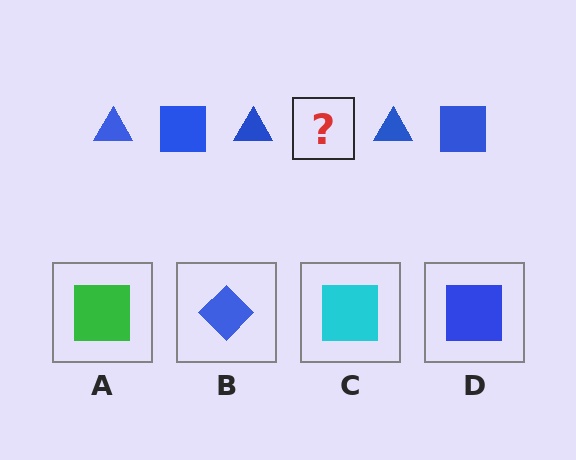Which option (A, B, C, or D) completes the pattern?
D.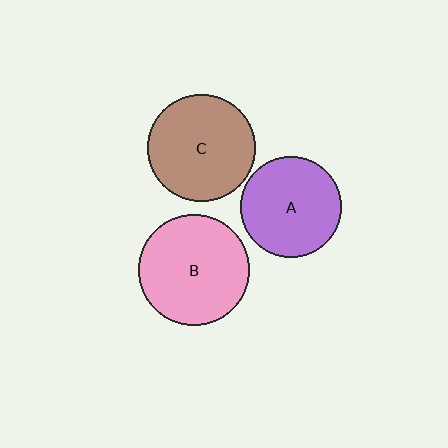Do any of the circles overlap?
No, none of the circles overlap.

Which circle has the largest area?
Circle B (pink).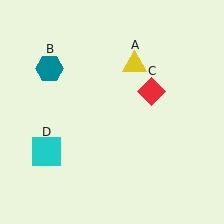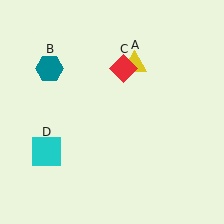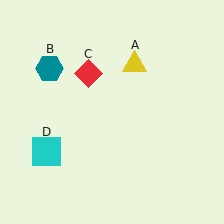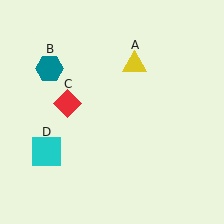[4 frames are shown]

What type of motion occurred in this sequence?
The red diamond (object C) rotated counterclockwise around the center of the scene.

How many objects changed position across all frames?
1 object changed position: red diamond (object C).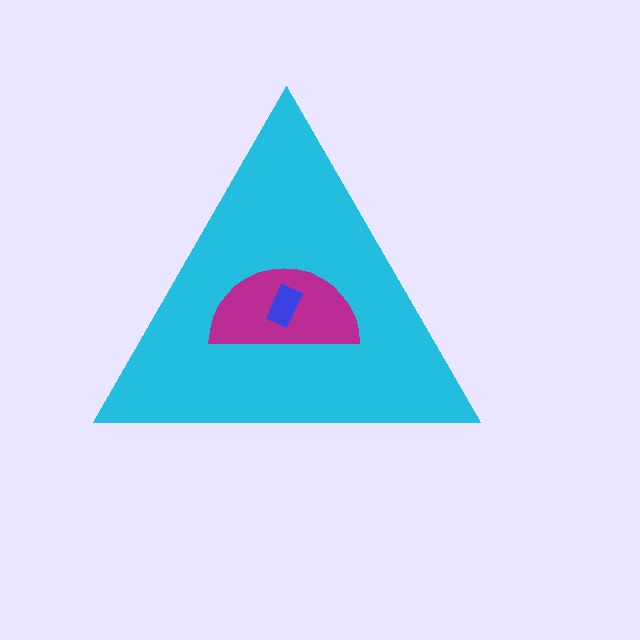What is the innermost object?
The blue rectangle.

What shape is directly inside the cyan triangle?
The magenta semicircle.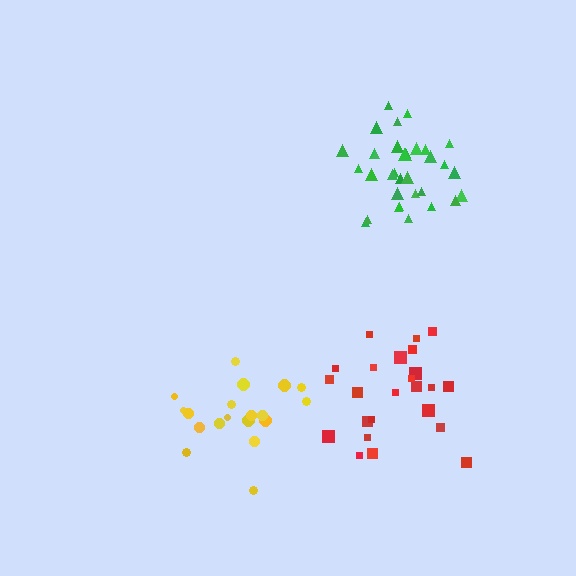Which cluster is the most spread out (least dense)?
Red.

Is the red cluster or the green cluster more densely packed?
Green.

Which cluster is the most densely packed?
Green.